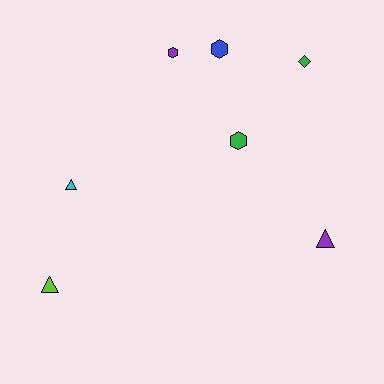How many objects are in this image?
There are 7 objects.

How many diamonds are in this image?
There is 1 diamond.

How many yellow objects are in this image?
There are no yellow objects.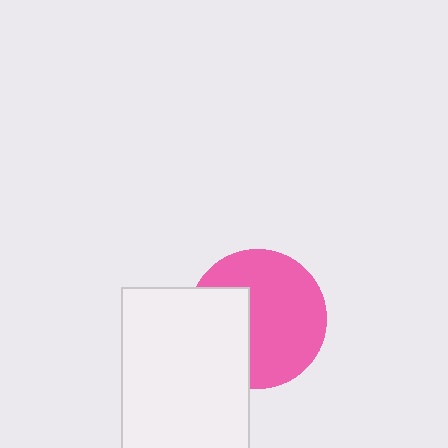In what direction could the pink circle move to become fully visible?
The pink circle could move right. That would shift it out from behind the white rectangle entirely.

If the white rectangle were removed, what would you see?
You would see the complete pink circle.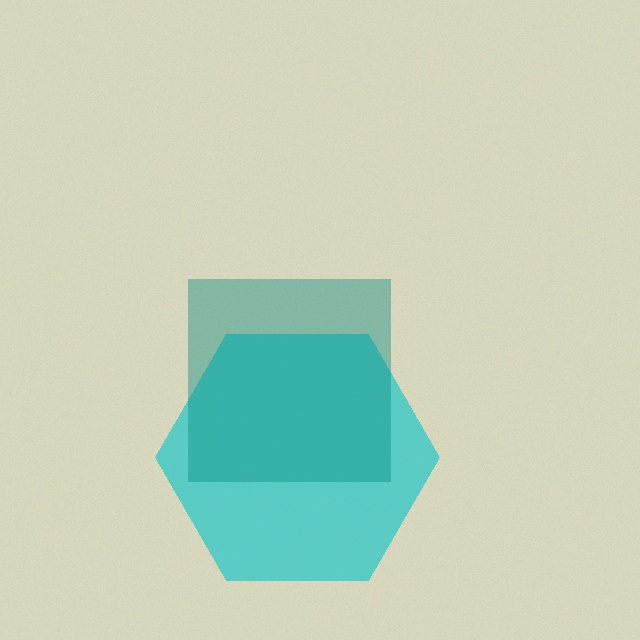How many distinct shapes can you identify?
There are 2 distinct shapes: a cyan hexagon, a teal square.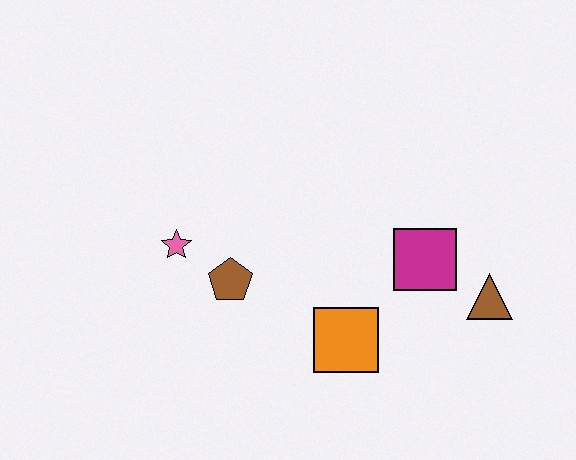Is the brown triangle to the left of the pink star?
No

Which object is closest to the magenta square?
The brown triangle is closest to the magenta square.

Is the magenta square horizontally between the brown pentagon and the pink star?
No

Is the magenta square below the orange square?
No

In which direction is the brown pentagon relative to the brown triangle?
The brown pentagon is to the left of the brown triangle.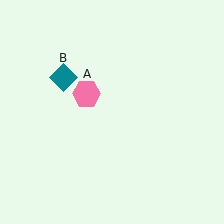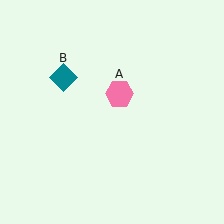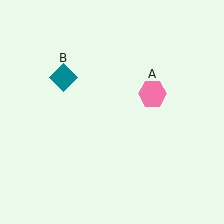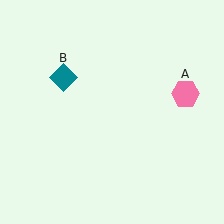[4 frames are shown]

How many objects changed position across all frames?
1 object changed position: pink hexagon (object A).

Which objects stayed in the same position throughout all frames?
Teal diamond (object B) remained stationary.